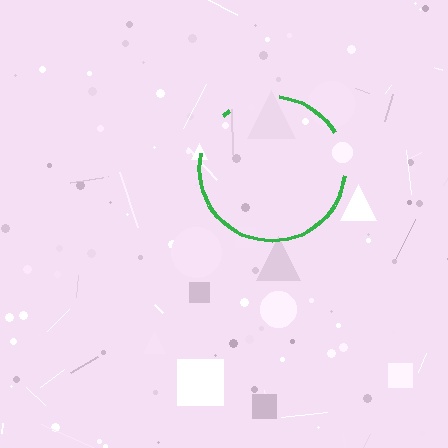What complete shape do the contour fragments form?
The contour fragments form a circle.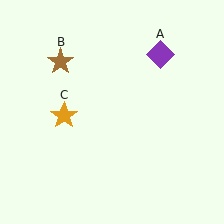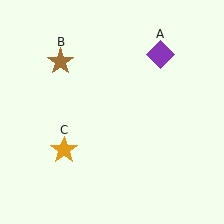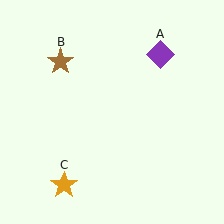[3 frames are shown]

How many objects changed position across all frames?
1 object changed position: orange star (object C).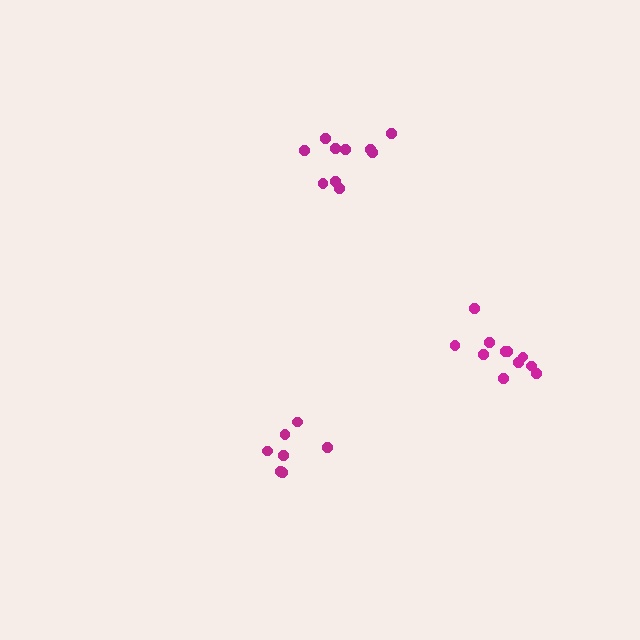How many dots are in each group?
Group 1: 10 dots, Group 2: 11 dots, Group 3: 7 dots (28 total).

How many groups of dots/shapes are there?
There are 3 groups.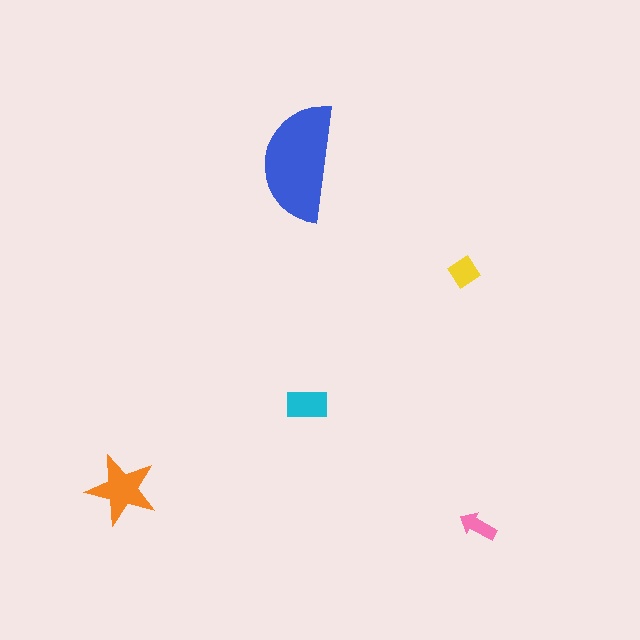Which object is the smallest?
The pink arrow.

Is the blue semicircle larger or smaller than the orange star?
Larger.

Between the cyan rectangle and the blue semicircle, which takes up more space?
The blue semicircle.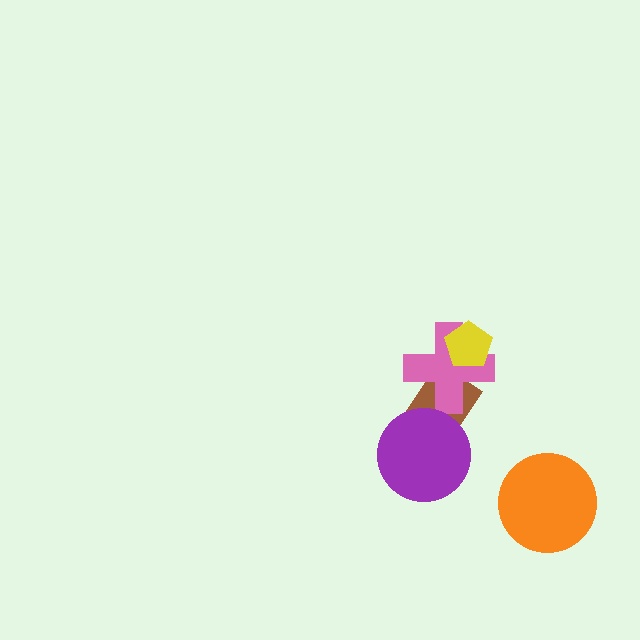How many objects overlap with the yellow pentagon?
1 object overlaps with the yellow pentagon.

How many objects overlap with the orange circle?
0 objects overlap with the orange circle.